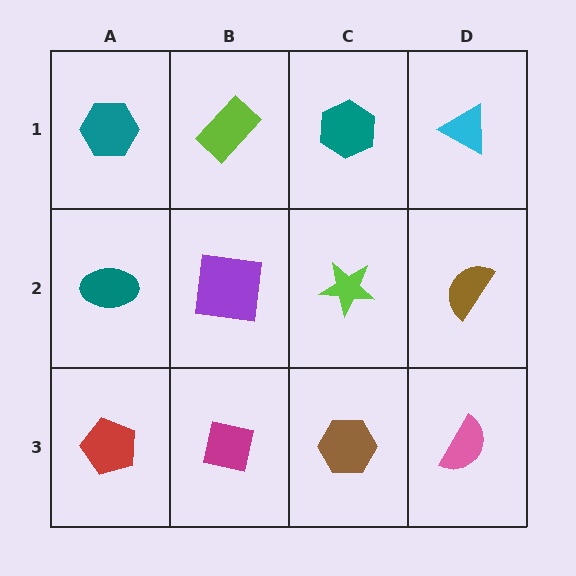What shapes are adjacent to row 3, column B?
A purple square (row 2, column B), a red pentagon (row 3, column A), a brown hexagon (row 3, column C).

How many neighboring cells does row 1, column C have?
3.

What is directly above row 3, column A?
A teal ellipse.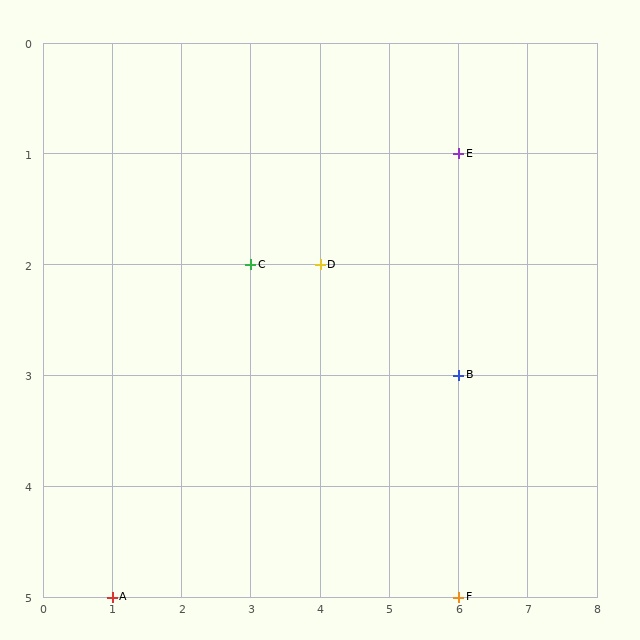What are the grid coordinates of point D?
Point D is at grid coordinates (4, 2).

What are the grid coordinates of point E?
Point E is at grid coordinates (6, 1).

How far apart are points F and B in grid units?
Points F and B are 2 rows apart.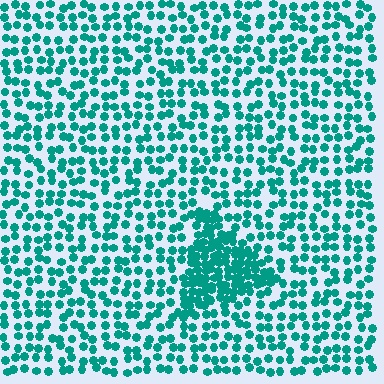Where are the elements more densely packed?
The elements are more densely packed inside the triangle boundary.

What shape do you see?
I see a triangle.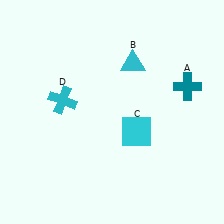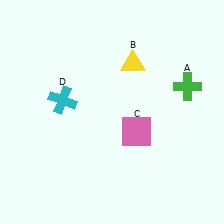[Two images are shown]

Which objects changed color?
A changed from teal to green. B changed from cyan to yellow. C changed from cyan to pink.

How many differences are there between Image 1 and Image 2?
There are 3 differences between the two images.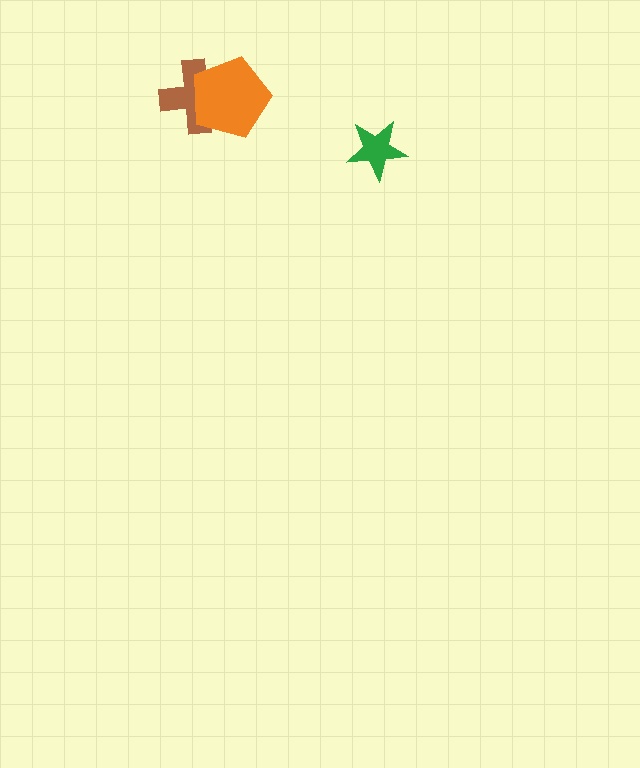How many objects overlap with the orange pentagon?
1 object overlaps with the orange pentagon.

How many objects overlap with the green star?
0 objects overlap with the green star.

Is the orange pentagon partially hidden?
No, no other shape covers it.